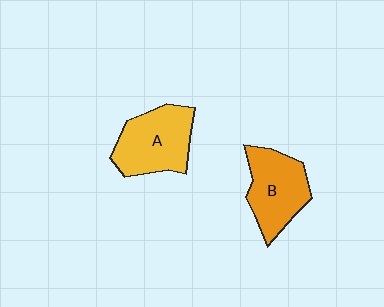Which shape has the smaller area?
Shape B (orange).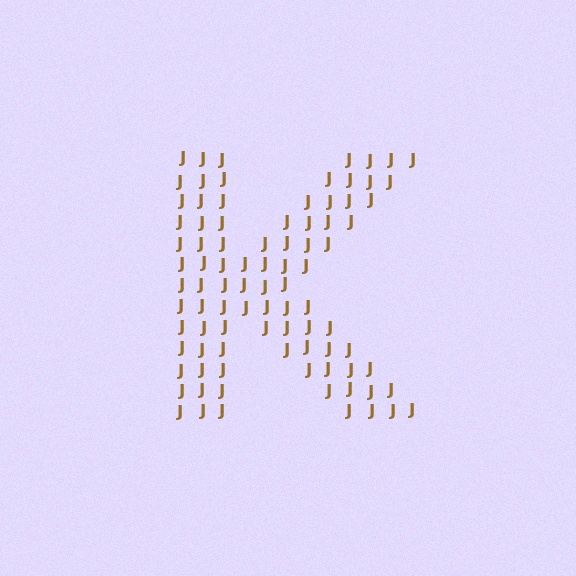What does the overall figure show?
The overall figure shows the letter K.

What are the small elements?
The small elements are letter J's.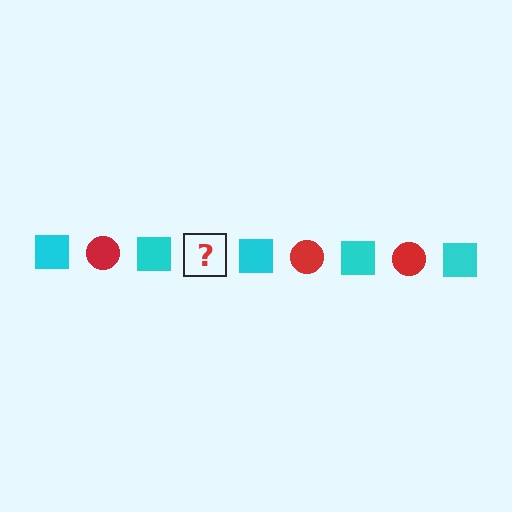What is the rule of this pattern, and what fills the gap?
The rule is that the pattern alternates between cyan square and red circle. The gap should be filled with a red circle.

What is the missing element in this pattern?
The missing element is a red circle.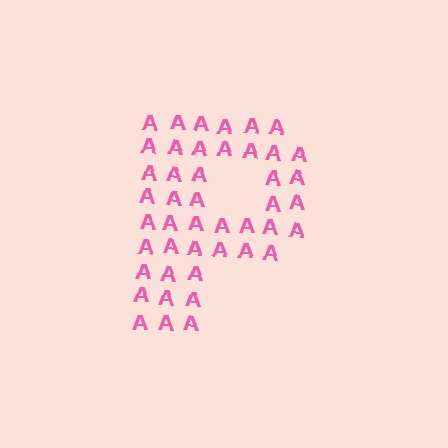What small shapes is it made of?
It is made of small letter A's.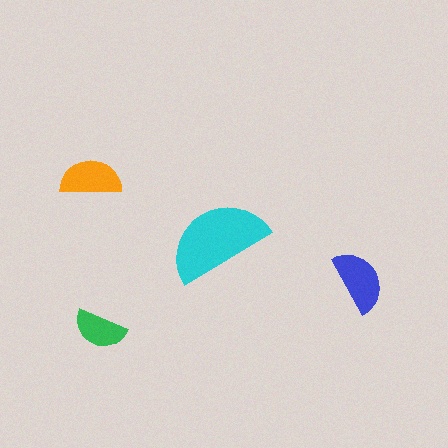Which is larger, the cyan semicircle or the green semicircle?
The cyan one.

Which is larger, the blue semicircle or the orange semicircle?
The blue one.